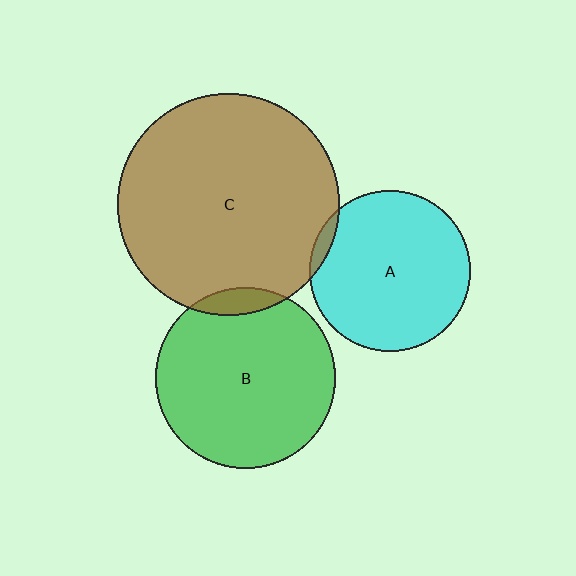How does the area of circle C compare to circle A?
Approximately 1.9 times.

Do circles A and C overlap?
Yes.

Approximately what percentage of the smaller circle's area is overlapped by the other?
Approximately 5%.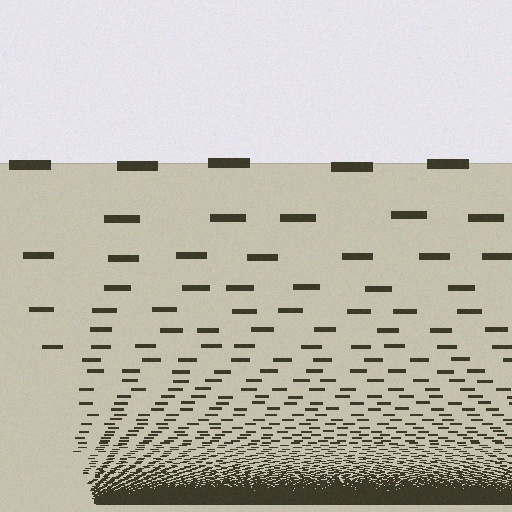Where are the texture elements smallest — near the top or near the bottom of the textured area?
Near the bottom.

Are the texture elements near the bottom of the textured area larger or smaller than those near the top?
Smaller. The gradient is inverted — elements near the bottom are smaller and denser.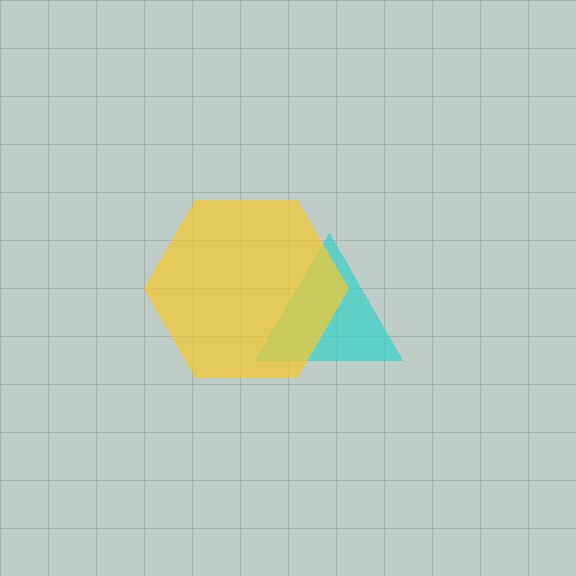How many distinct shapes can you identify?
There are 2 distinct shapes: a cyan triangle, a yellow hexagon.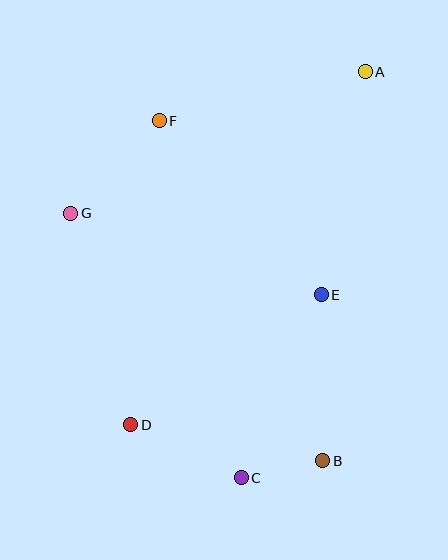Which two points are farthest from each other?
Points A and C are farthest from each other.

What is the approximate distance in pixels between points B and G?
The distance between B and G is approximately 353 pixels.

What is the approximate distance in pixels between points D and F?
The distance between D and F is approximately 306 pixels.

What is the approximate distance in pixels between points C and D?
The distance between C and D is approximately 123 pixels.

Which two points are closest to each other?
Points B and C are closest to each other.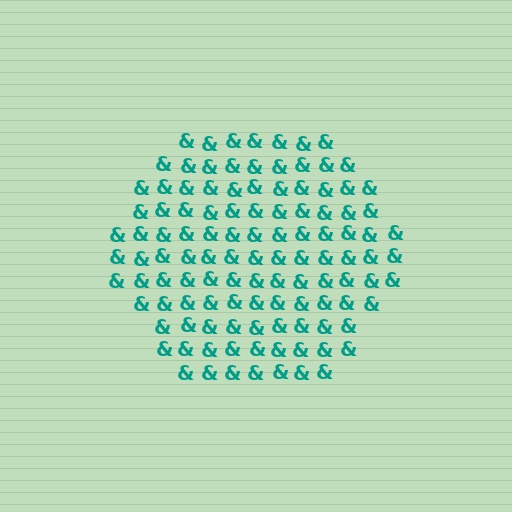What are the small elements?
The small elements are ampersands.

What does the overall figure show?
The overall figure shows a hexagon.